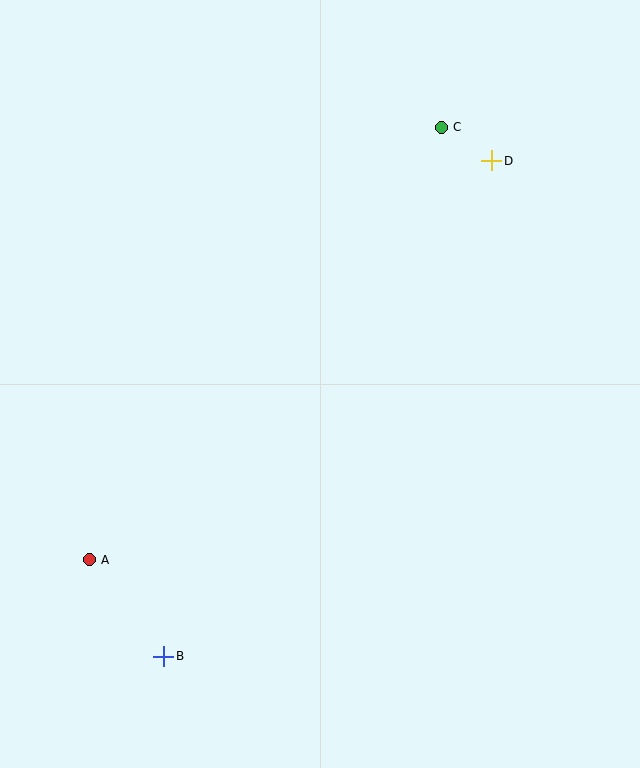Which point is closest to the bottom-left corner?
Point B is closest to the bottom-left corner.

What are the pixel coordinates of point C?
Point C is at (441, 127).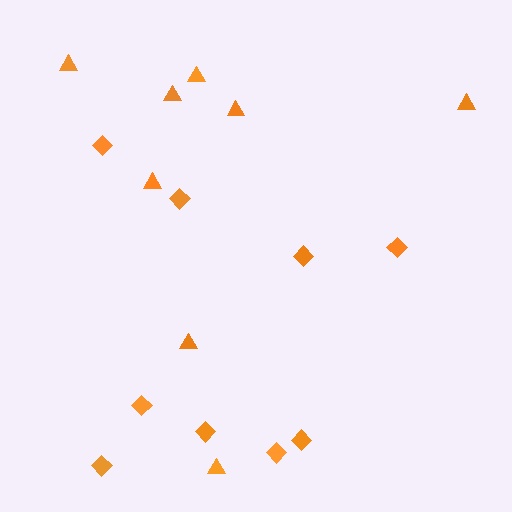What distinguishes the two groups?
There are 2 groups: one group of triangles (8) and one group of diamonds (9).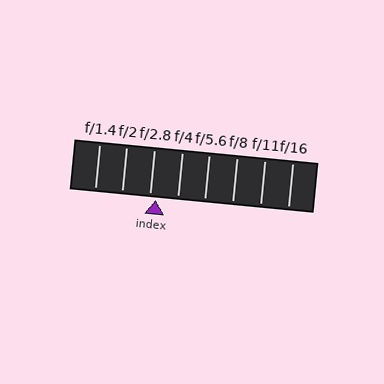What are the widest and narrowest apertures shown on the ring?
The widest aperture shown is f/1.4 and the narrowest is f/16.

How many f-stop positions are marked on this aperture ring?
There are 8 f-stop positions marked.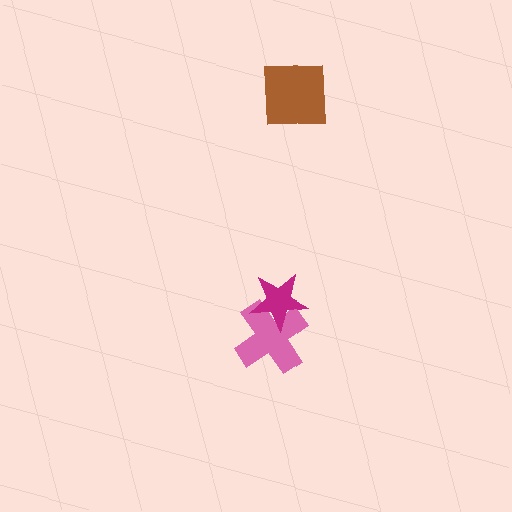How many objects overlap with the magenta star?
1 object overlaps with the magenta star.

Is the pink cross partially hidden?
Yes, it is partially covered by another shape.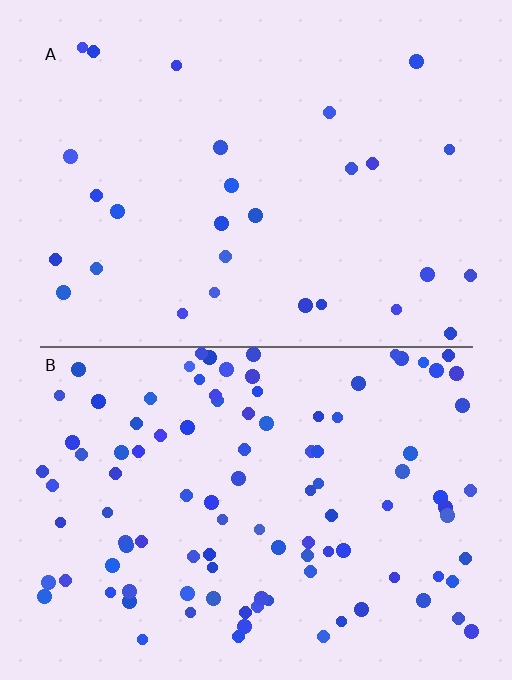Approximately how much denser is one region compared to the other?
Approximately 3.7× — region B over region A.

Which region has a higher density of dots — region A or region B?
B (the bottom).